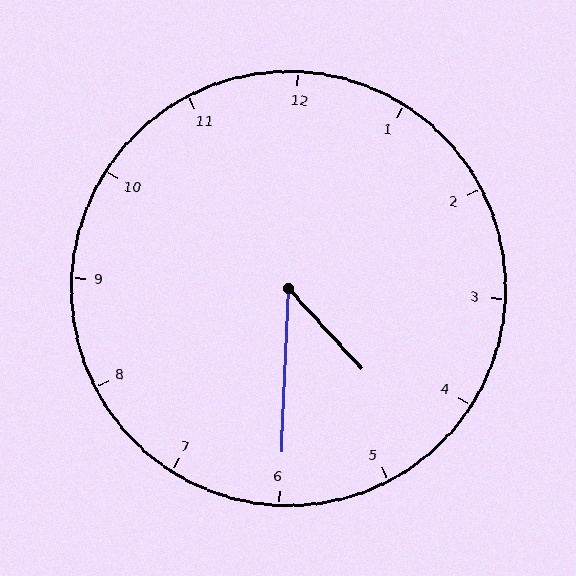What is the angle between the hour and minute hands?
Approximately 45 degrees.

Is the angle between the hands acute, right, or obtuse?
It is acute.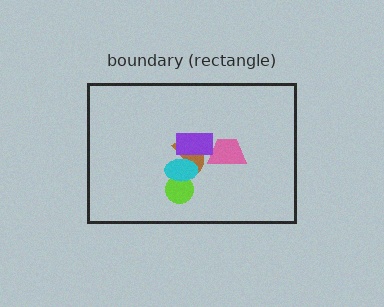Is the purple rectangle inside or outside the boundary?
Inside.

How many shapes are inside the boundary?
5 inside, 0 outside.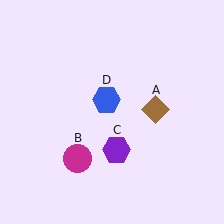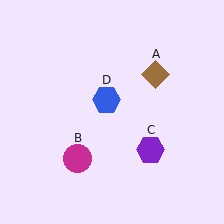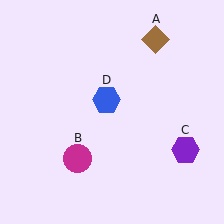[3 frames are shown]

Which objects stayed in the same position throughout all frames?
Magenta circle (object B) and blue hexagon (object D) remained stationary.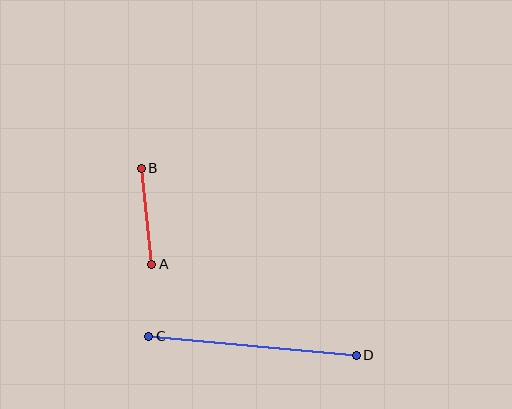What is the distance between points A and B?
The distance is approximately 97 pixels.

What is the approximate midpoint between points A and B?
The midpoint is at approximately (146, 216) pixels.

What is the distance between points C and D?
The distance is approximately 208 pixels.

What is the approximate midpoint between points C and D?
The midpoint is at approximately (253, 346) pixels.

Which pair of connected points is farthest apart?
Points C and D are farthest apart.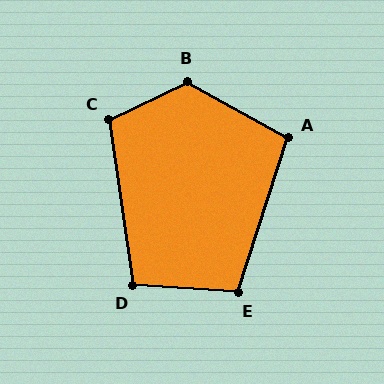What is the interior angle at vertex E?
Approximately 104 degrees (obtuse).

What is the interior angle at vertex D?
Approximately 102 degrees (obtuse).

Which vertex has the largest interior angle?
B, at approximately 125 degrees.